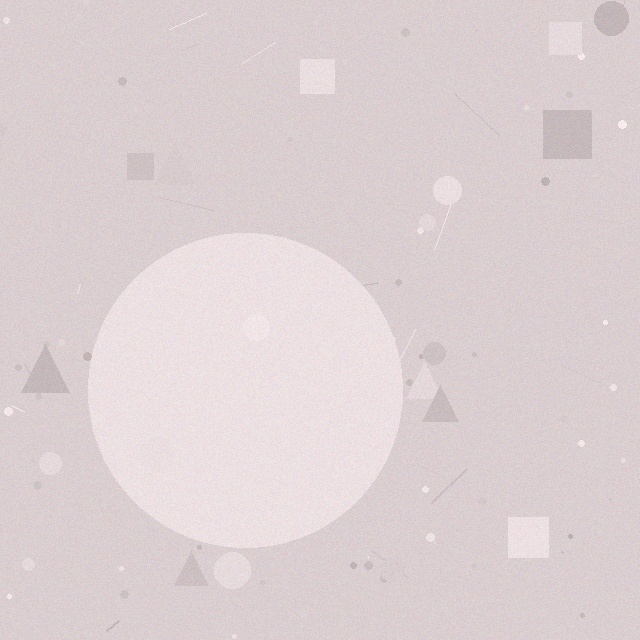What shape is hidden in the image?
A circle is hidden in the image.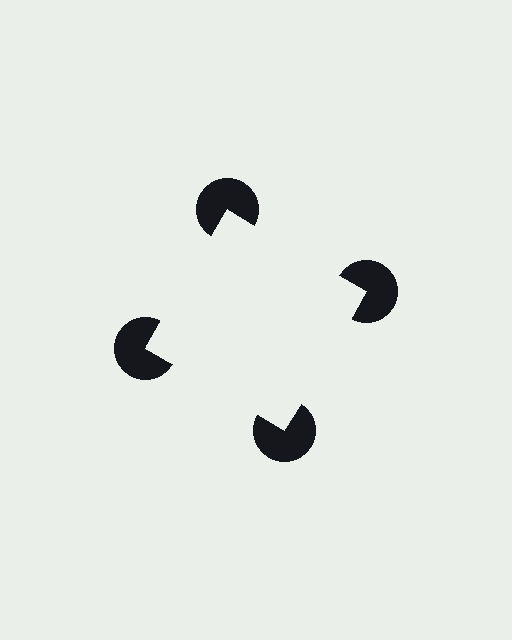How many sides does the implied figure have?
4 sides.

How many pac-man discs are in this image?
There are 4 — one at each vertex of the illusory square.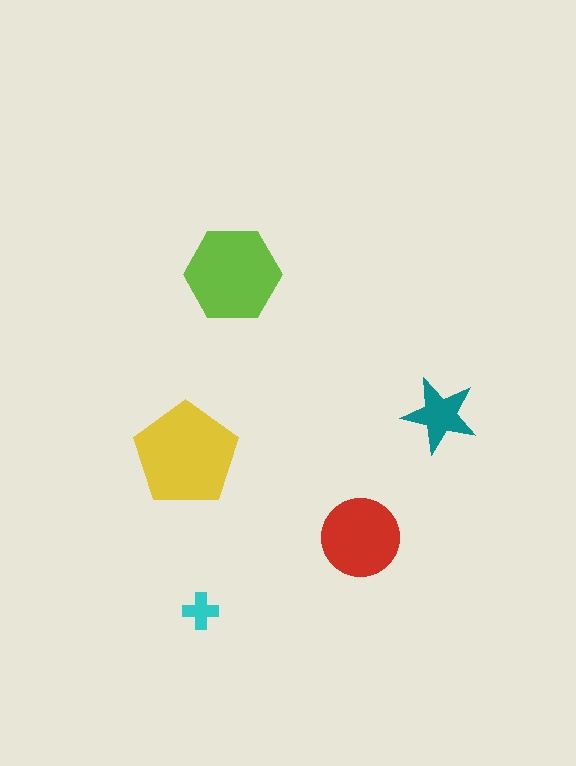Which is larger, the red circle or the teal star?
The red circle.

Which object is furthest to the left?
The yellow pentagon is leftmost.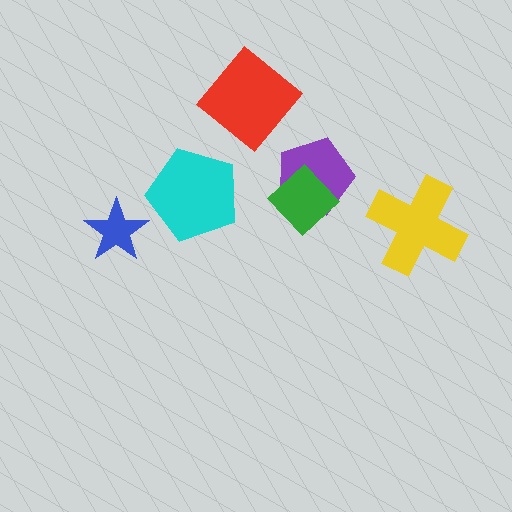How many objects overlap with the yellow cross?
0 objects overlap with the yellow cross.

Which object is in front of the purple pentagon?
The green diamond is in front of the purple pentagon.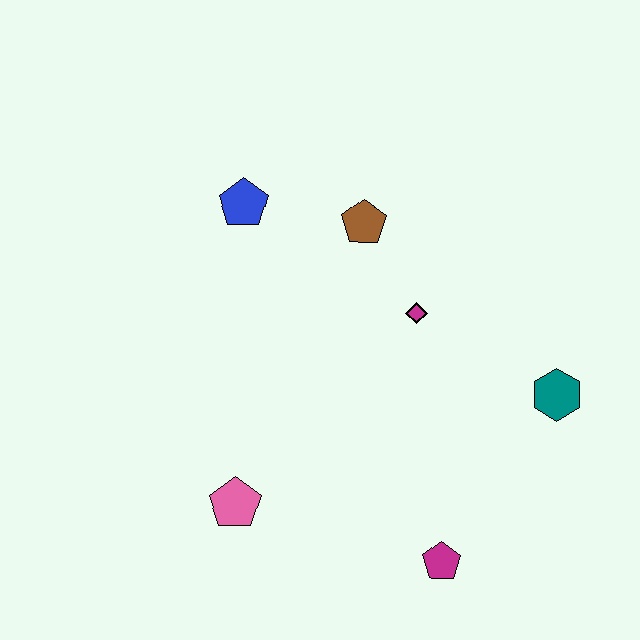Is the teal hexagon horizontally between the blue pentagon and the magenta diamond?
No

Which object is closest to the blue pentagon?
The brown pentagon is closest to the blue pentagon.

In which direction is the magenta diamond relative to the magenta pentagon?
The magenta diamond is above the magenta pentagon.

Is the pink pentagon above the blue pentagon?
No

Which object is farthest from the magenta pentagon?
The blue pentagon is farthest from the magenta pentagon.